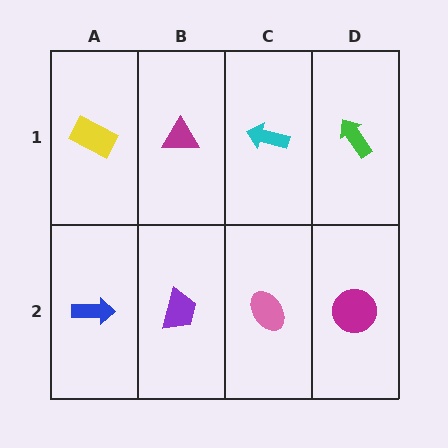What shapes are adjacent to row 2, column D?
A green arrow (row 1, column D), a pink ellipse (row 2, column C).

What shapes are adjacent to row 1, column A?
A blue arrow (row 2, column A), a magenta triangle (row 1, column B).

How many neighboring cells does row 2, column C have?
3.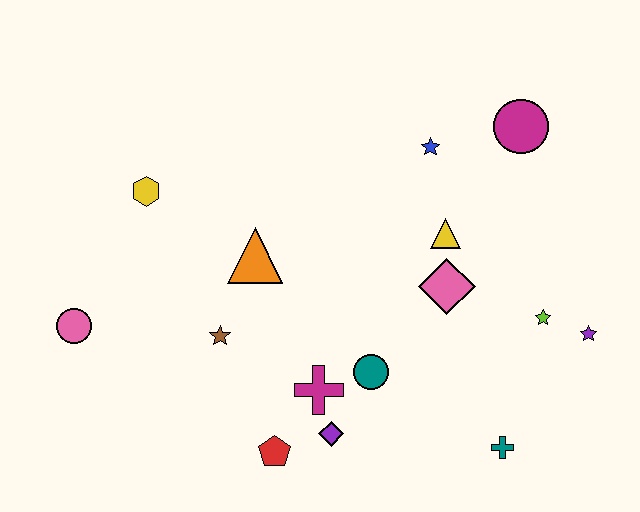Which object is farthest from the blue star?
The pink circle is farthest from the blue star.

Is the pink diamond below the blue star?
Yes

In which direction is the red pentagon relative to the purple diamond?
The red pentagon is to the left of the purple diamond.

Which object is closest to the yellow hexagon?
The orange triangle is closest to the yellow hexagon.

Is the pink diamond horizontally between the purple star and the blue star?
Yes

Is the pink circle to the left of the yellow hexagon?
Yes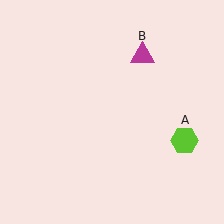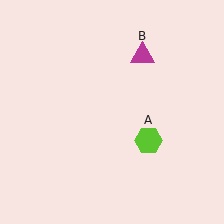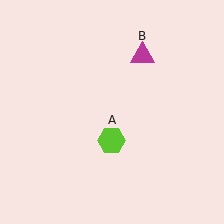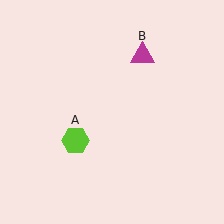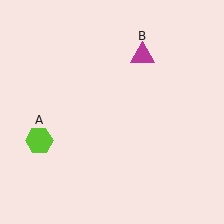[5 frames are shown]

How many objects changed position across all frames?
1 object changed position: lime hexagon (object A).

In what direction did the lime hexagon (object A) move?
The lime hexagon (object A) moved left.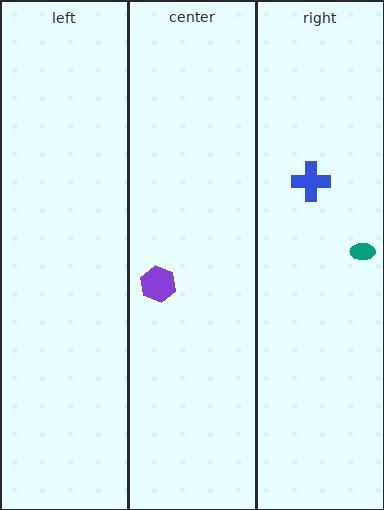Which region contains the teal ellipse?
The right region.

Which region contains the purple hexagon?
The center region.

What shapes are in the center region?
The purple hexagon.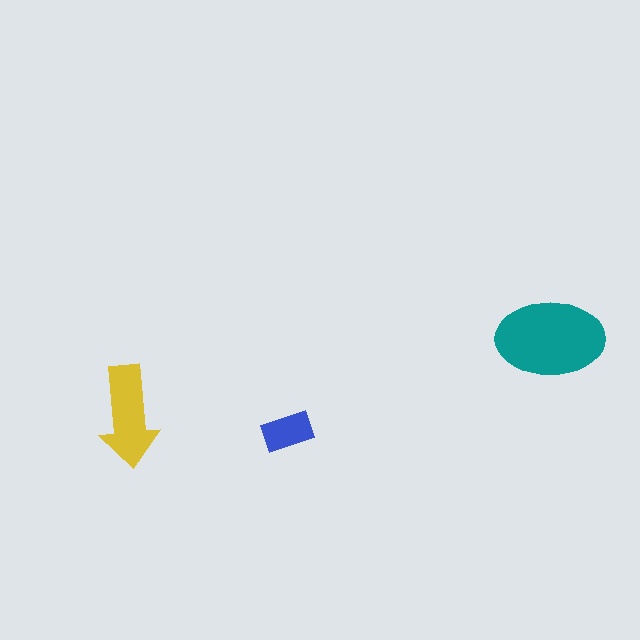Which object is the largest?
The teal ellipse.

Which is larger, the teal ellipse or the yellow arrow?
The teal ellipse.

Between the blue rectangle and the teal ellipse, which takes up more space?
The teal ellipse.